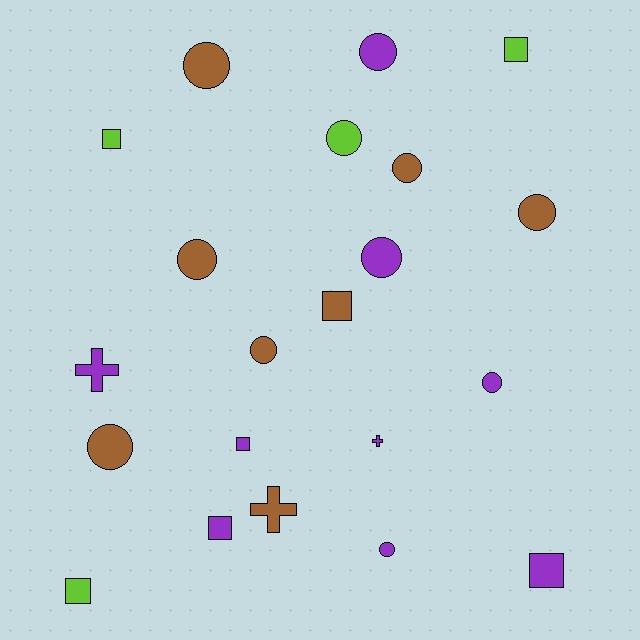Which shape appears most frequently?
Circle, with 11 objects.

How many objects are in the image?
There are 21 objects.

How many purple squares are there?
There are 3 purple squares.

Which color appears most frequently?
Purple, with 9 objects.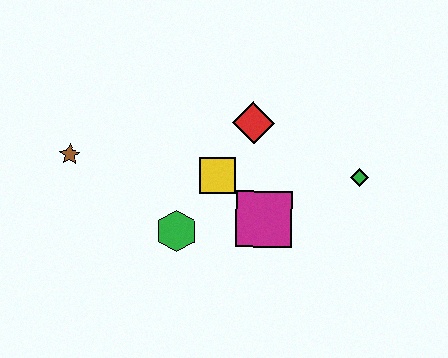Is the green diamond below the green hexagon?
No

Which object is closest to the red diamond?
The yellow square is closest to the red diamond.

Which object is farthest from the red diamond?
The brown star is farthest from the red diamond.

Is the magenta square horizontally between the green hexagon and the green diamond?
Yes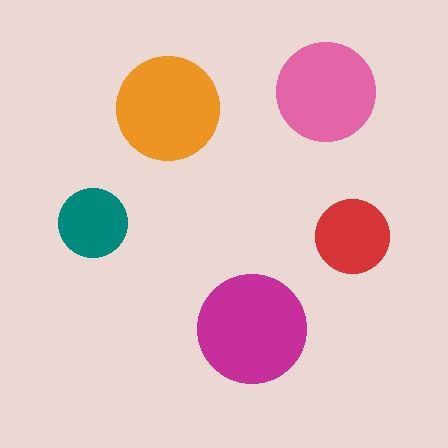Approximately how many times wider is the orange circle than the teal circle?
About 1.5 times wider.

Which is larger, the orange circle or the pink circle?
The orange one.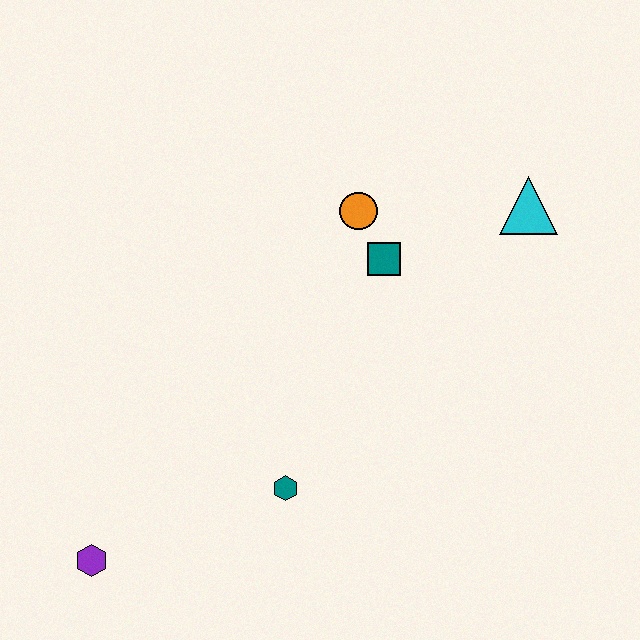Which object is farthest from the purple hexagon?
The cyan triangle is farthest from the purple hexagon.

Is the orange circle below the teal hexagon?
No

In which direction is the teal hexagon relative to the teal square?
The teal hexagon is below the teal square.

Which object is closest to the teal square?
The orange circle is closest to the teal square.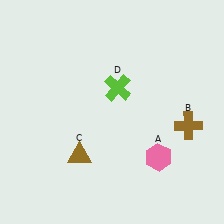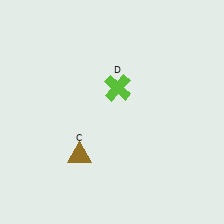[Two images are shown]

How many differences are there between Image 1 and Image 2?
There are 2 differences between the two images.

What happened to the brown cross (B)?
The brown cross (B) was removed in Image 2. It was in the bottom-right area of Image 1.